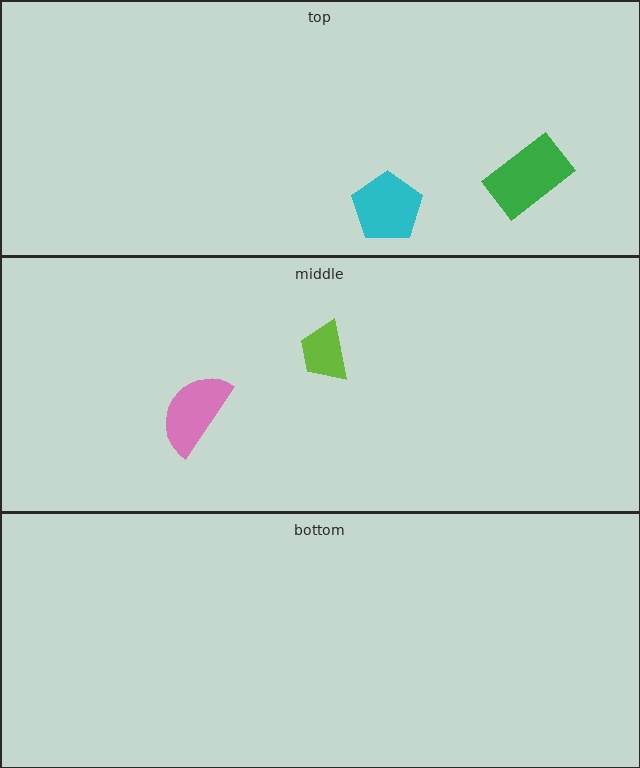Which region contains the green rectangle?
The top region.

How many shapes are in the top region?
2.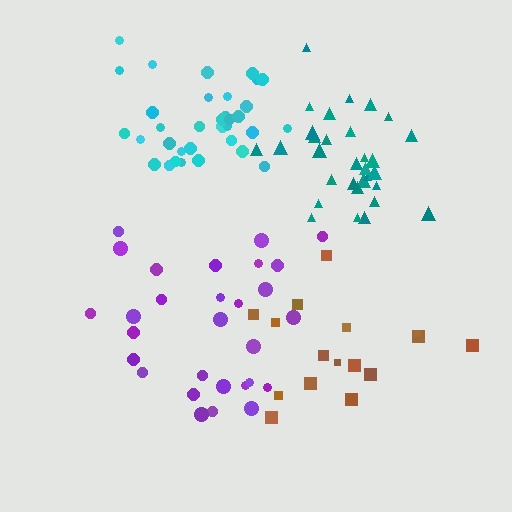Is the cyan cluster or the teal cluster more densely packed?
Cyan.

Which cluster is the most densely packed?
Cyan.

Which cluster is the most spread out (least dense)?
Brown.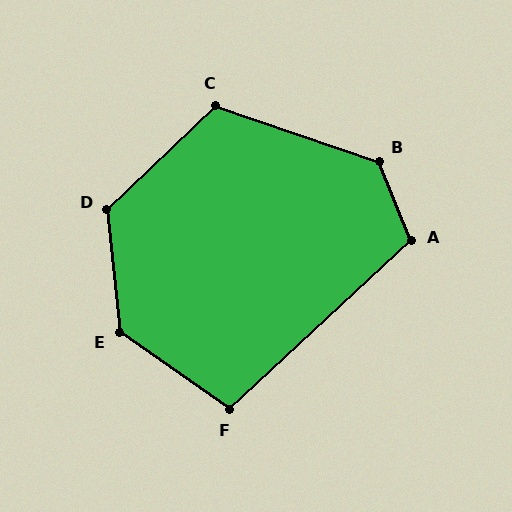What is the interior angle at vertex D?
Approximately 128 degrees (obtuse).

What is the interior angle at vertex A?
Approximately 111 degrees (obtuse).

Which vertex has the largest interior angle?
E, at approximately 131 degrees.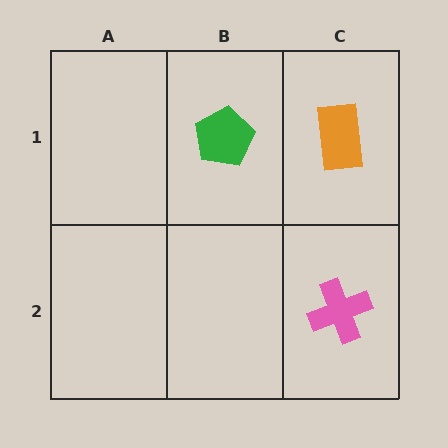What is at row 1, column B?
A green pentagon.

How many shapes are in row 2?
1 shape.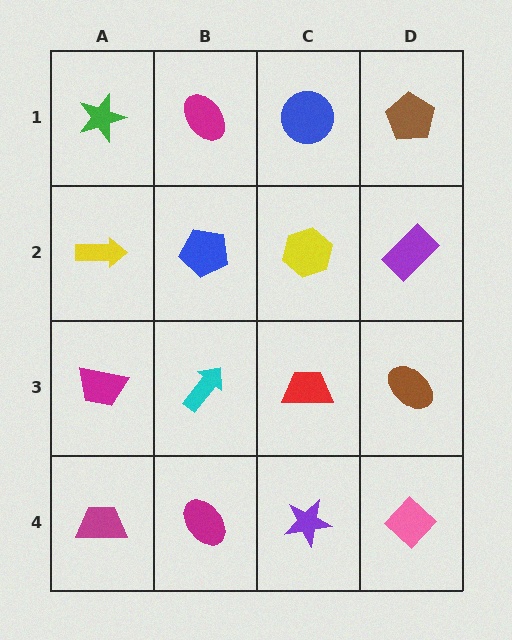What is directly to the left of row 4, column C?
A magenta ellipse.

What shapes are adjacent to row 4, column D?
A brown ellipse (row 3, column D), a purple star (row 4, column C).